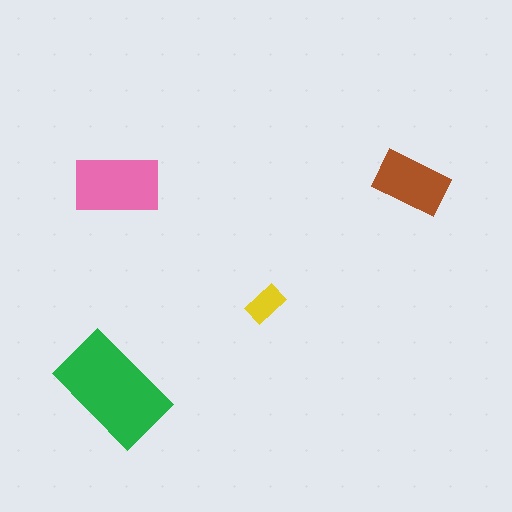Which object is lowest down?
The green rectangle is bottommost.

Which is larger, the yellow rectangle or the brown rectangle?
The brown one.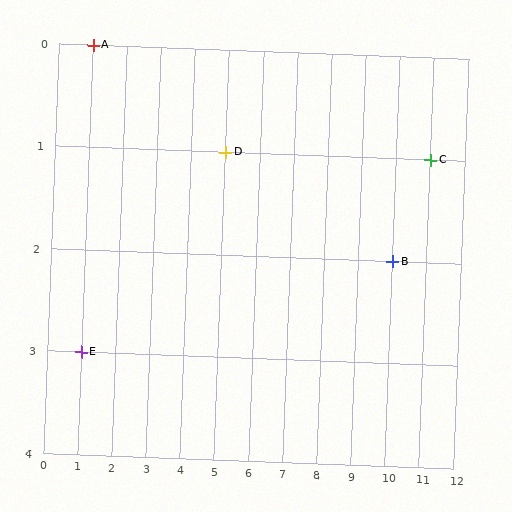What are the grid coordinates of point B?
Point B is at grid coordinates (10, 2).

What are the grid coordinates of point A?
Point A is at grid coordinates (1, 0).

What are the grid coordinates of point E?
Point E is at grid coordinates (1, 3).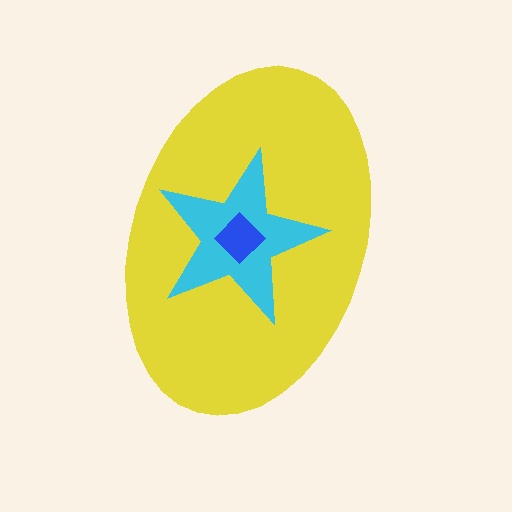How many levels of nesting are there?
3.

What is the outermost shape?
The yellow ellipse.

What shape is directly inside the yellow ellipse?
The cyan star.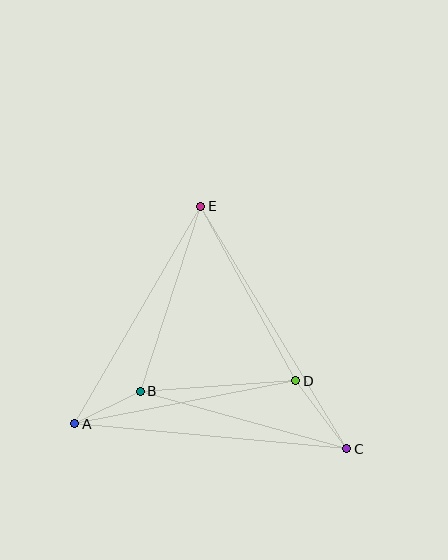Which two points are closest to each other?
Points A and B are closest to each other.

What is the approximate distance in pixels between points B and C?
The distance between B and C is approximately 214 pixels.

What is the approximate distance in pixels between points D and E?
The distance between D and E is approximately 199 pixels.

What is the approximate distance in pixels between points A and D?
The distance between A and D is approximately 225 pixels.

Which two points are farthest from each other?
Points C and E are farthest from each other.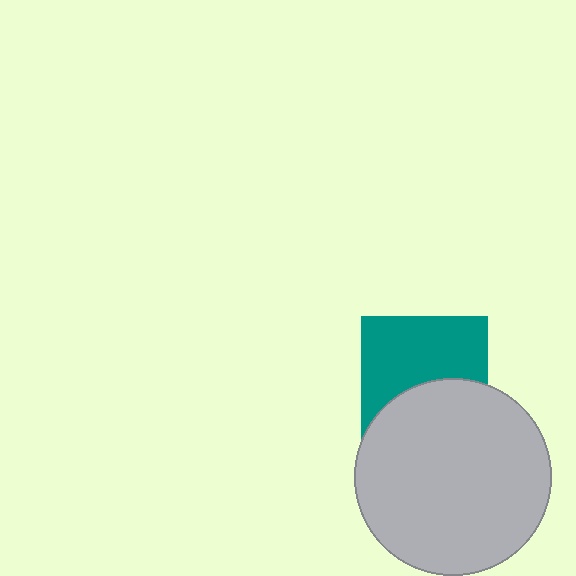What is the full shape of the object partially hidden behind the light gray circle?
The partially hidden object is a teal square.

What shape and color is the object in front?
The object in front is a light gray circle.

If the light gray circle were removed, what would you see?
You would see the complete teal square.